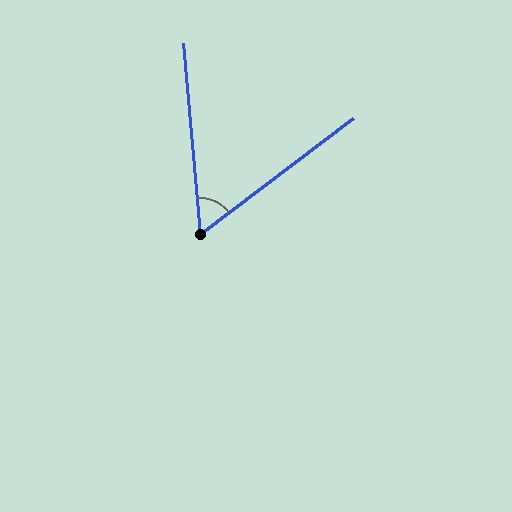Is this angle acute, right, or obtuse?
It is acute.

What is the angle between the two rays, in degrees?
Approximately 58 degrees.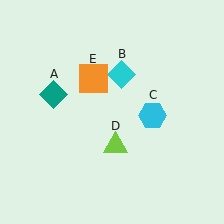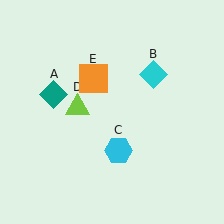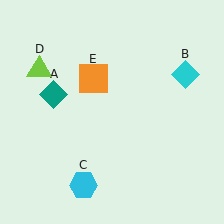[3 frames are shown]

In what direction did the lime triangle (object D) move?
The lime triangle (object D) moved up and to the left.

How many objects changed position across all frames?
3 objects changed position: cyan diamond (object B), cyan hexagon (object C), lime triangle (object D).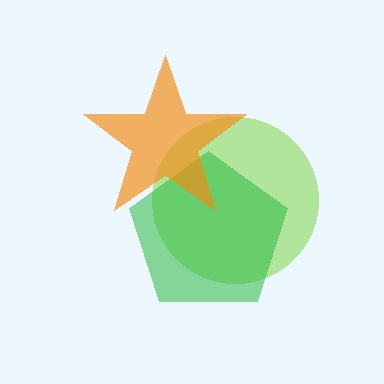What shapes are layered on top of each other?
The layered shapes are: a lime circle, a green pentagon, an orange star.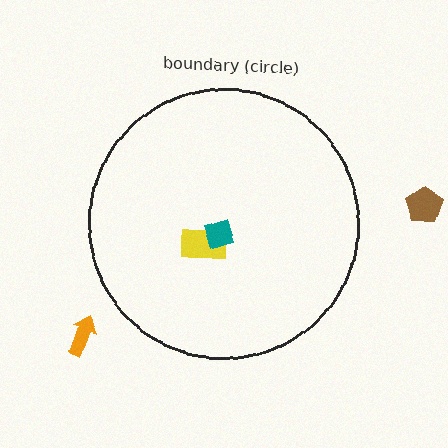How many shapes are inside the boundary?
2 inside, 2 outside.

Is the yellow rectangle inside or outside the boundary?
Inside.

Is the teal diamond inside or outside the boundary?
Inside.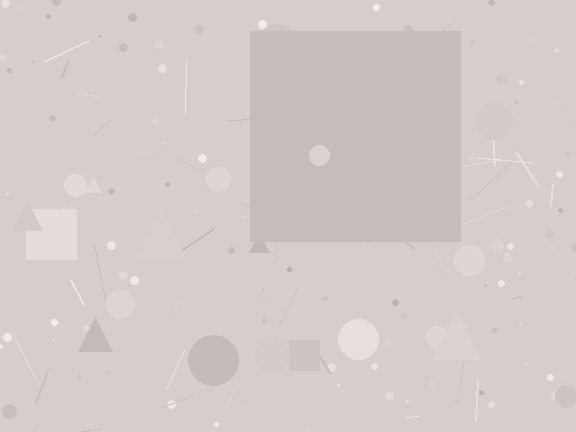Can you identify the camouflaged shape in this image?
The camouflaged shape is a square.